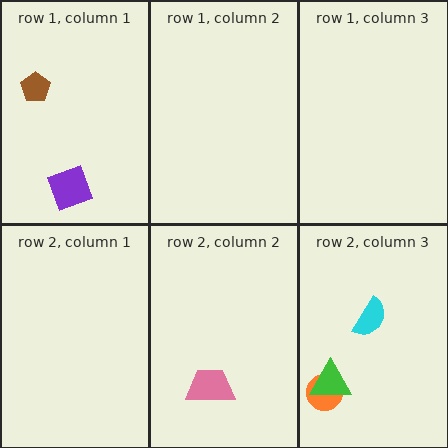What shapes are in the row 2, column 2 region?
The pink trapezoid.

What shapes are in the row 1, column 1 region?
The brown pentagon, the purple square.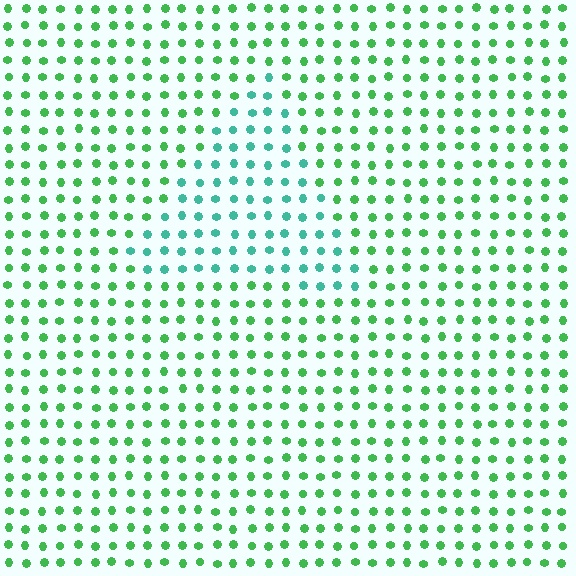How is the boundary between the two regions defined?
The boundary is defined purely by a slight shift in hue (about 39 degrees). Spacing, size, and orientation are identical on both sides.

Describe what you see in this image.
The image is filled with small green elements in a uniform arrangement. A triangle-shaped region is visible where the elements are tinted to a slightly different hue, forming a subtle color boundary.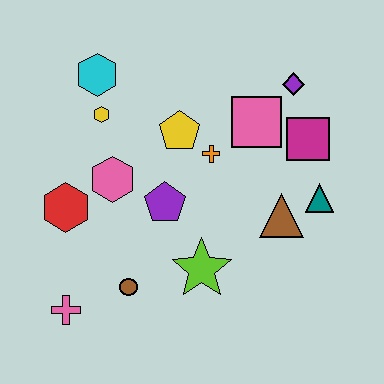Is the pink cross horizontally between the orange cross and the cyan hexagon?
No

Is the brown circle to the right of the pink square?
No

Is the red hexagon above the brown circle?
Yes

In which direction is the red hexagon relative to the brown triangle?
The red hexagon is to the left of the brown triangle.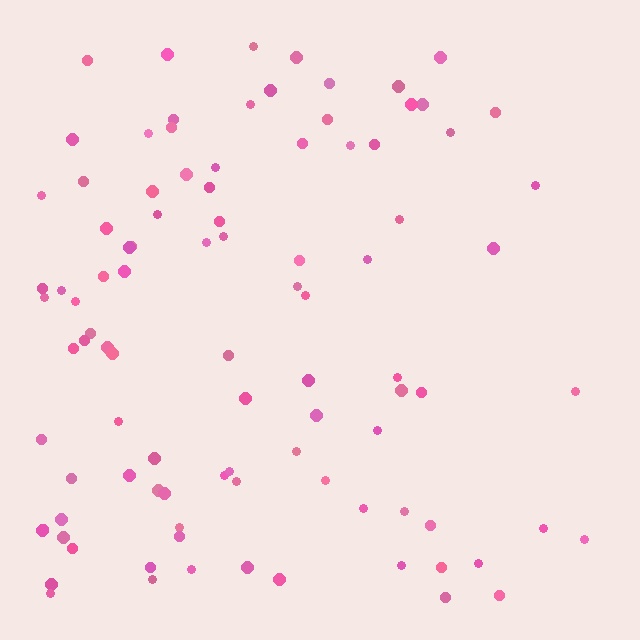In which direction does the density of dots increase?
From right to left, with the left side densest.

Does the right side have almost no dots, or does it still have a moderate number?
Still a moderate number, just noticeably fewer than the left.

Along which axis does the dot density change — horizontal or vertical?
Horizontal.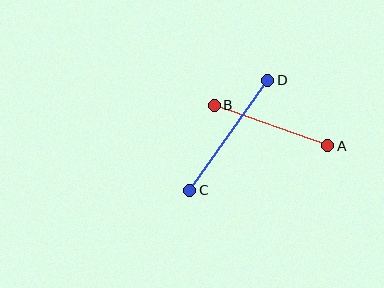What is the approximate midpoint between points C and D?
The midpoint is at approximately (229, 135) pixels.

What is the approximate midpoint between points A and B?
The midpoint is at approximately (271, 125) pixels.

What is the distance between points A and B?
The distance is approximately 121 pixels.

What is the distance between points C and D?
The distance is approximately 135 pixels.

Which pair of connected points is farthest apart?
Points C and D are farthest apart.